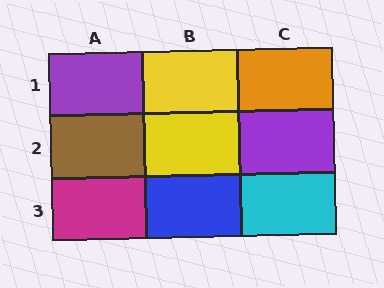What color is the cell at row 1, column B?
Yellow.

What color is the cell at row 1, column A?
Purple.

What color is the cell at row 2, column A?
Brown.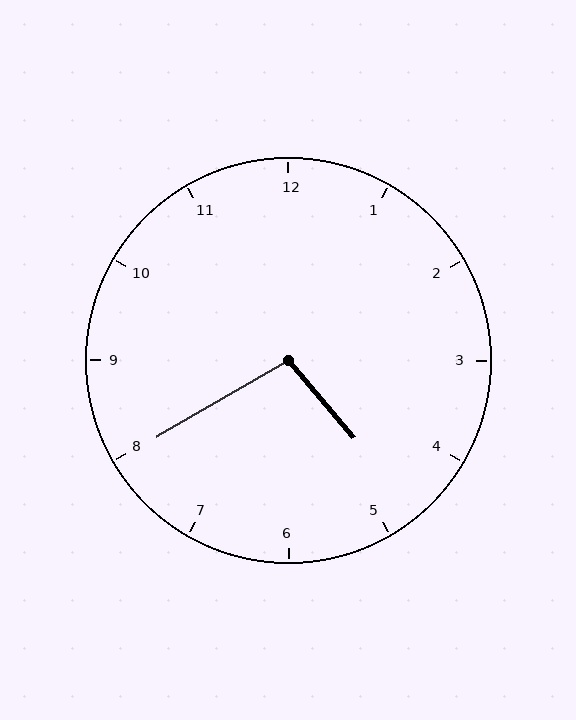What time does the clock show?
4:40.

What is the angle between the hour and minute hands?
Approximately 100 degrees.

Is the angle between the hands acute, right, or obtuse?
It is obtuse.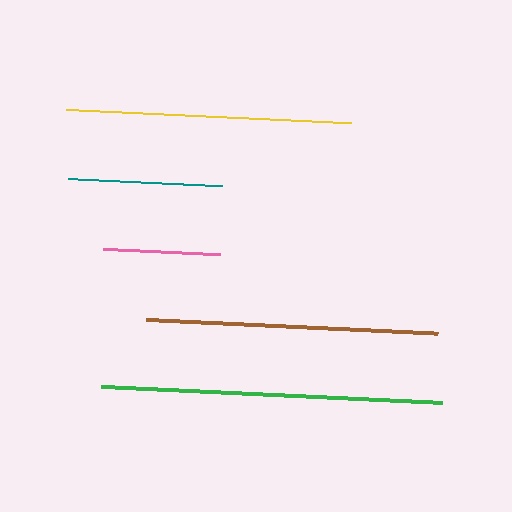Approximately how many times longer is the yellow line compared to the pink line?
The yellow line is approximately 2.4 times the length of the pink line.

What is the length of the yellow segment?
The yellow segment is approximately 286 pixels long.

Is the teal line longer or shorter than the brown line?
The brown line is longer than the teal line.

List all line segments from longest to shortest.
From longest to shortest: green, brown, yellow, teal, pink.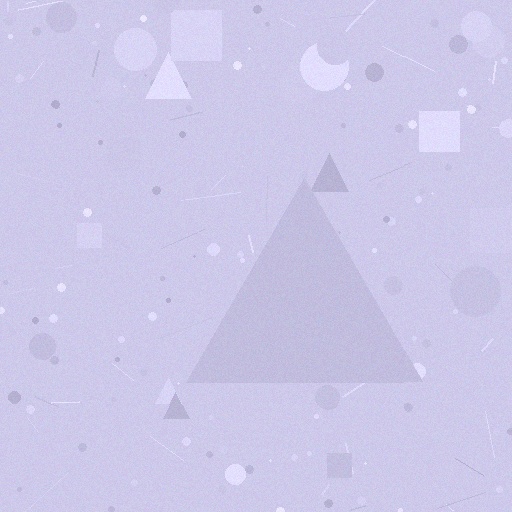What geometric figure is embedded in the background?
A triangle is embedded in the background.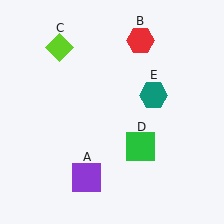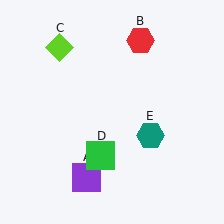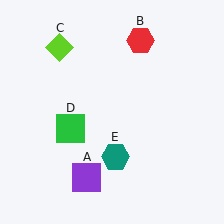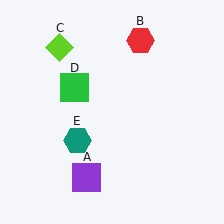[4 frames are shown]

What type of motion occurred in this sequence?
The green square (object D), teal hexagon (object E) rotated clockwise around the center of the scene.